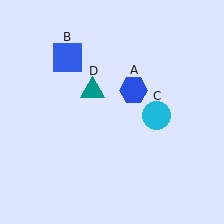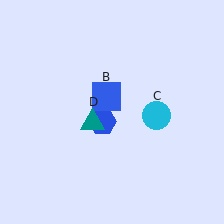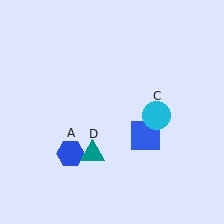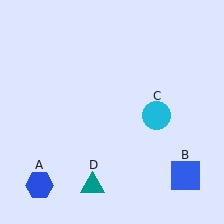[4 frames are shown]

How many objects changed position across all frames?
3 objects changed position: blue hexagon (object A), blue square (object B), teal triangle (object D).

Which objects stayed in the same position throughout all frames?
Cyan circle (object C) remained stationary.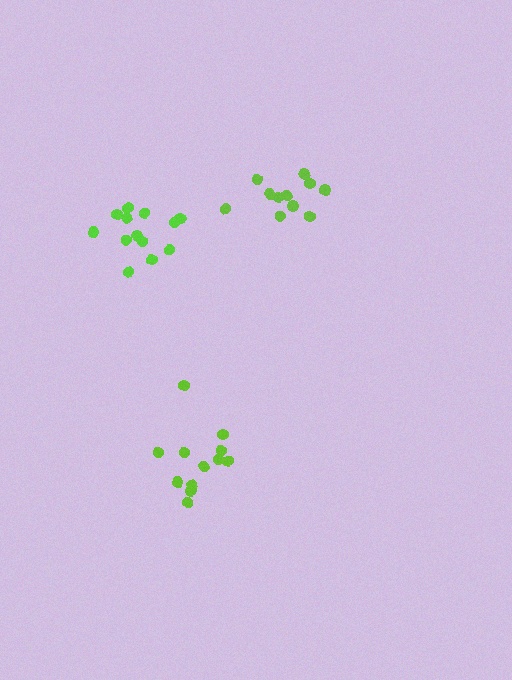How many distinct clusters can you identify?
There are 3 distinct clusters.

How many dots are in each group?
Group 1: 11 dots, Group 2: 12 dots, Group 3: 13 dots (36 total).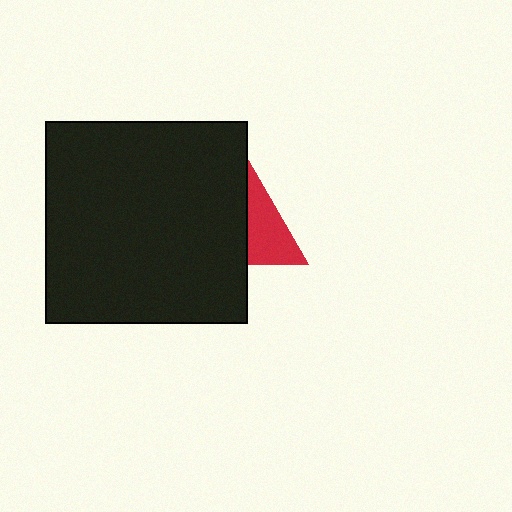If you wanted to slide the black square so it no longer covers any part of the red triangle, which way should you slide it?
Slide it left — that is the most direct way to separate the two shapes.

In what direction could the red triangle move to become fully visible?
The red triangle could move right. That would shift it out from behind the black square entirely.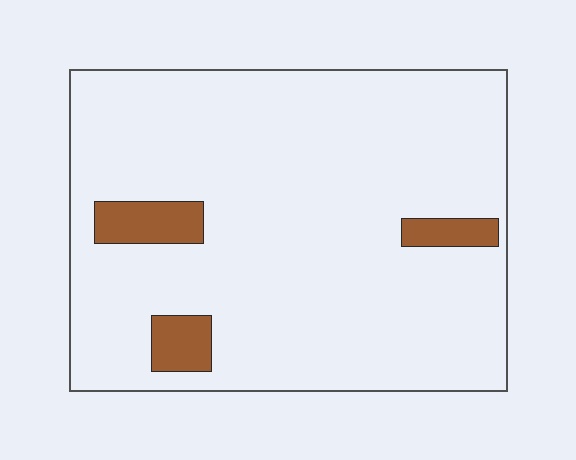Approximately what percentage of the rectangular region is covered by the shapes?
Approximately 10%.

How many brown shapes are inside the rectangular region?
3.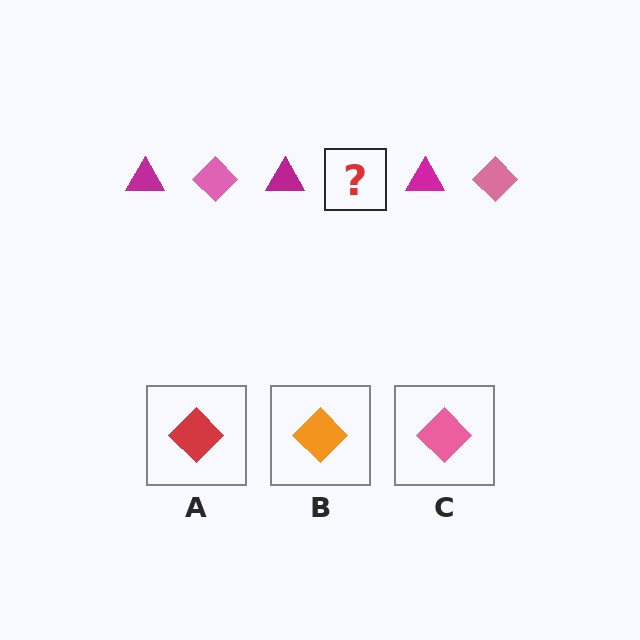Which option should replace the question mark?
Option C.